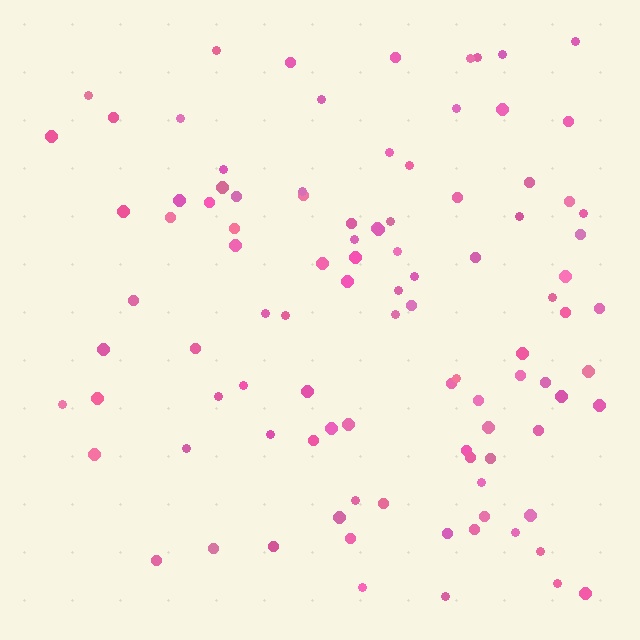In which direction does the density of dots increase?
From left to right, with the right side densest.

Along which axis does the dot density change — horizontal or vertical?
Horizontal.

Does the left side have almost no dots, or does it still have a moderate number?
Still a moderate number, just noticeably fewer than the right.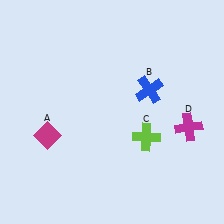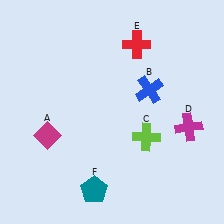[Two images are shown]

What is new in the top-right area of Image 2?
A red cross (E) was added in the top-right area of Image 2.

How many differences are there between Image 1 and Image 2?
There are 2 differences between the two images.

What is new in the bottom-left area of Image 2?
A teal pentagon (F) was added in the bottom-left area of Image 2.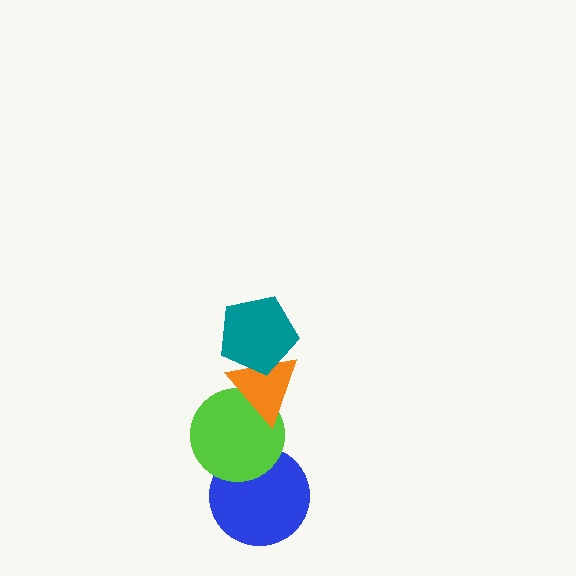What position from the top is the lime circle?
The lime circle is 3rd from the top.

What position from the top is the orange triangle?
The orange triangle is 2nd from the top.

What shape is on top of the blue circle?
The lime circle is on top of the blue circle.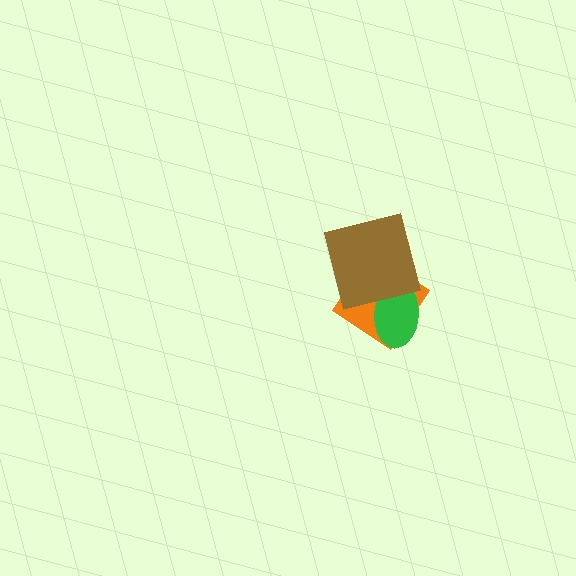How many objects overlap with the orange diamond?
2 objects overlap with the orange diamond.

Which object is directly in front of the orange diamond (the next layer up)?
The green ellipse is directly in front of the orange diamond.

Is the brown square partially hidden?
No, no other shape covers it.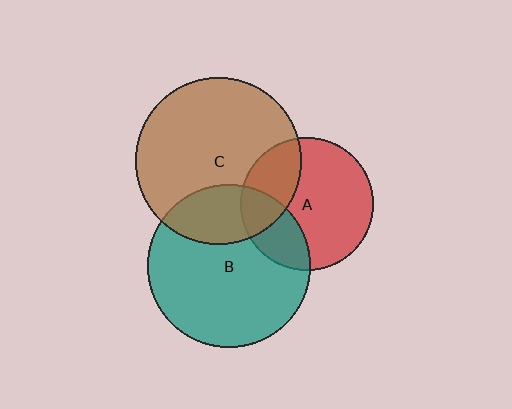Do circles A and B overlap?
Yes.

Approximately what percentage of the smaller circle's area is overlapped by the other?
Approximately 25%.